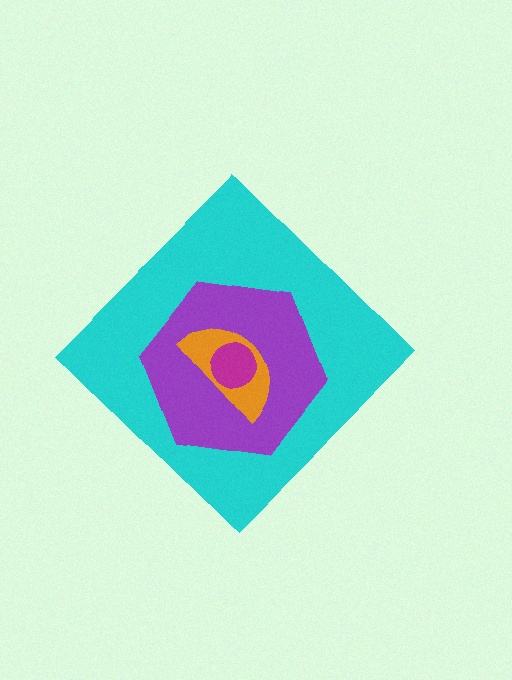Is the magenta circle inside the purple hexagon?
Yes.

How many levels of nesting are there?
4.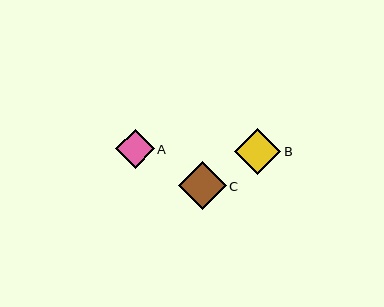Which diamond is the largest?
Diamond C is the largest with a size of approximately 48 pixels.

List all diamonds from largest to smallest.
From largest to smallest: C, B, A.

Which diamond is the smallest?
Diamond A is the smallest with a size of approximately 39 pixels.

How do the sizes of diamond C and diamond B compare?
Diamond C and diamond B are approximately the same size.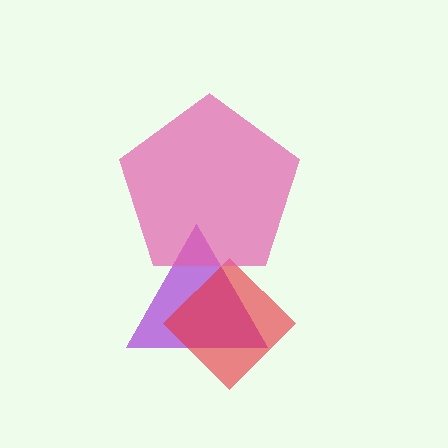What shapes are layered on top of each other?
The layered shapes are: a purple triangle, a red diamond, a pink pentagon.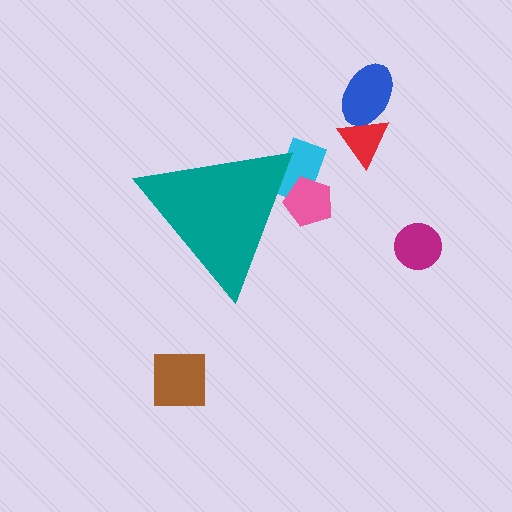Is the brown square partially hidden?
No, the brown square is fully visible.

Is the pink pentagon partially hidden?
Yes, the pink pentagon is partially hidden behind the teal triangle.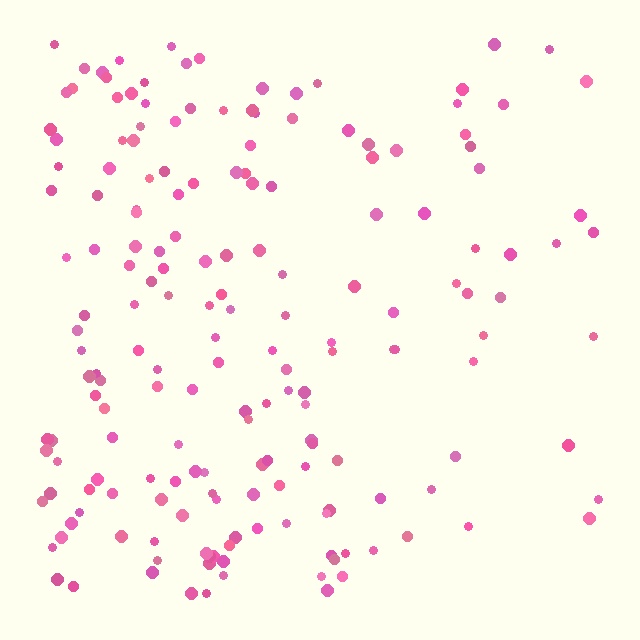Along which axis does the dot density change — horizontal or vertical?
Horizontal.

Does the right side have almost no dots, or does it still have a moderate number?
Still a moderate number, just noticeably fewer than the left.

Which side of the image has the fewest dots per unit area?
The right.